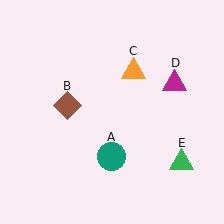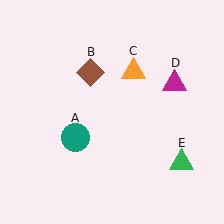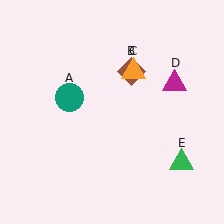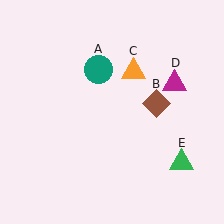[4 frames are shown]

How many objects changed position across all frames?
2 objects changed position: teal circle (object A), brown diamond (object B).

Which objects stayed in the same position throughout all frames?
Orange triangle (object C) and magenta triangle (object D) and green triangle (object E) remained stationary.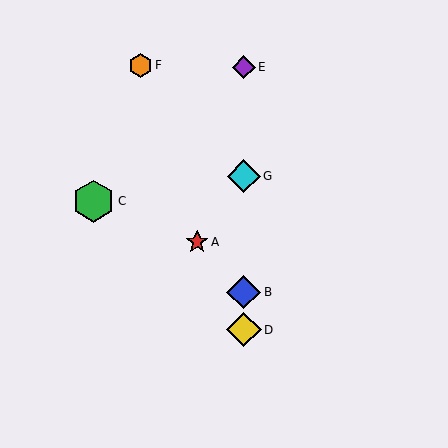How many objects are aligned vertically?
4 objects (B, D, E, G) are aligned vertically.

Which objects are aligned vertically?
Objects B, D, E, G are aligned vertically.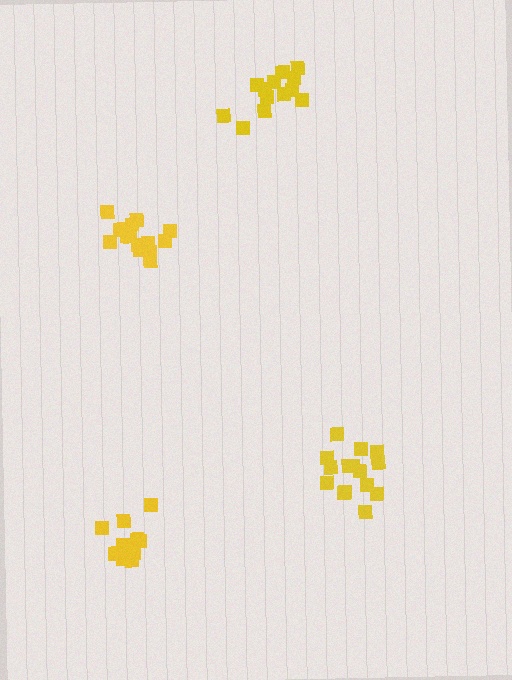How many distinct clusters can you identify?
There are 4 distinct clusters.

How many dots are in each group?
Group 1: 13 dots, Group 2: 12 dots, Group 3: 15 dots, Group 4: 15 dots (55 total).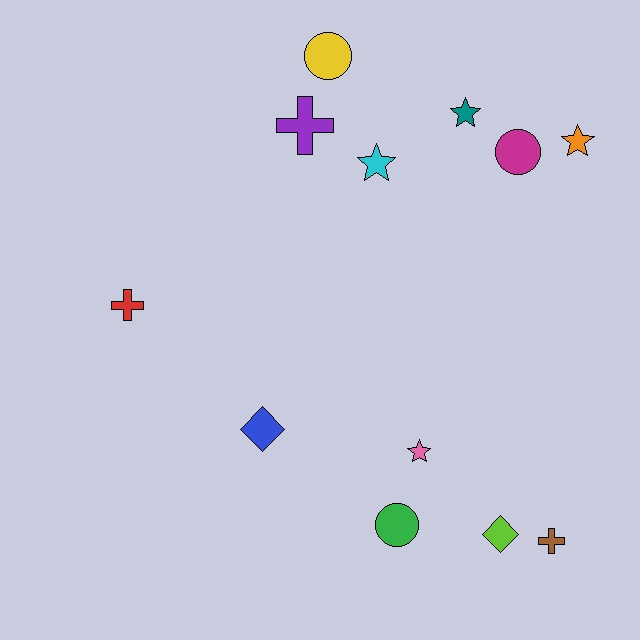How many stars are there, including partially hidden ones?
There are 4 stars.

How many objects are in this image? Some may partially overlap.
There are 12 objects.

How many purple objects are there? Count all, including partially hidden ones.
There is 1 purple object.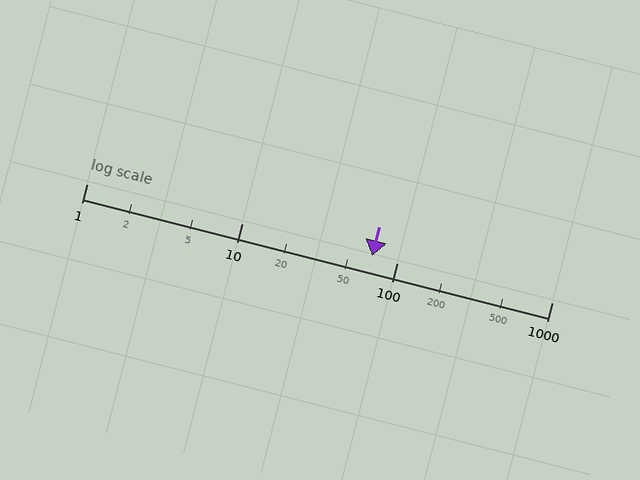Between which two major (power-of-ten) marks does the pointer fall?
The pointer is between 10 and 100.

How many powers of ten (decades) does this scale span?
The scale spans 3 decades, from 1 to 1000.